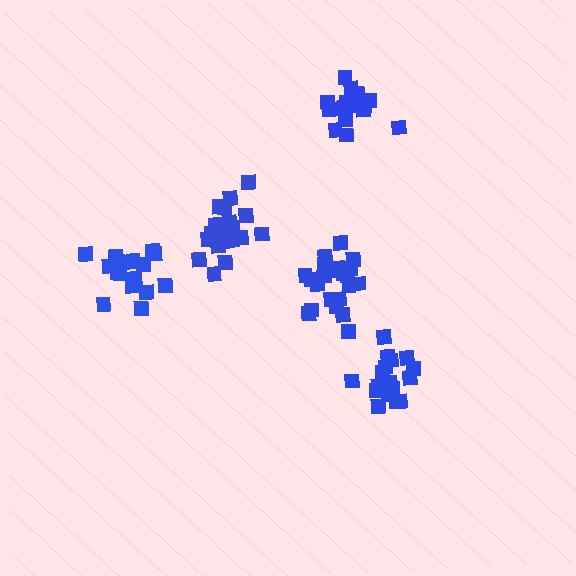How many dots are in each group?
Group 1: 19 dots, Group 2: 19 dots, Group 3: 21 dots, Group 4: 18 dots, Group 5: 21 dots (98 total).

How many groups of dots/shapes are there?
There are 5 groups.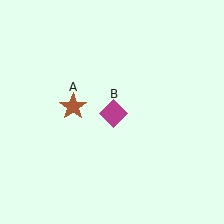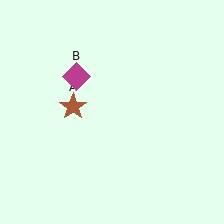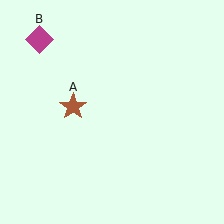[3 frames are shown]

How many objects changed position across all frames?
1 object changed position: magenta diamond (object B).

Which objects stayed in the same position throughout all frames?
Brown star (object A) remained stationary.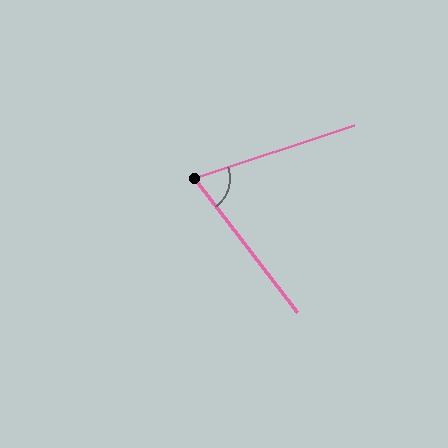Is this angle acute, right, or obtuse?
It is acute.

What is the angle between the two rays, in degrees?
Approximately 71 degrees.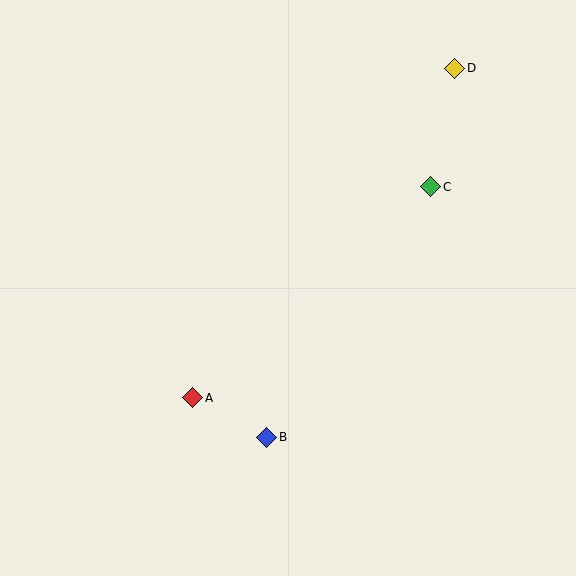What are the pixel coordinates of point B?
Point B is at (267, 437).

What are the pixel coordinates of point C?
Point C is at (431, 187).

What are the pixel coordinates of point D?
Point D is at (455, 68).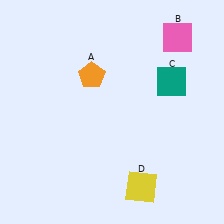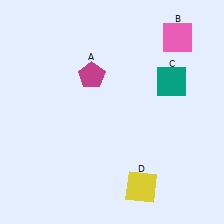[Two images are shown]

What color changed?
The pentagon (A) changed from orange in Image 1 to magenta in Image 2.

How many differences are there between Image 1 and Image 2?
There is 1 difference between the two images.